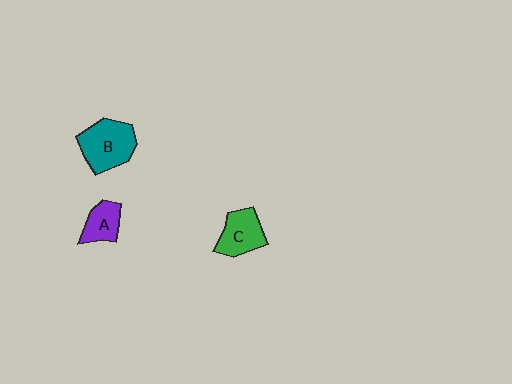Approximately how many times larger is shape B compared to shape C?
Approximately 1.3 times.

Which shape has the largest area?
Shape B (teal).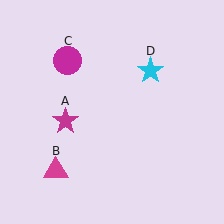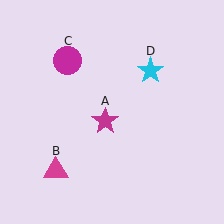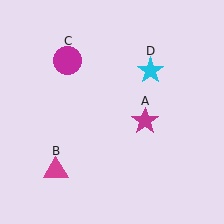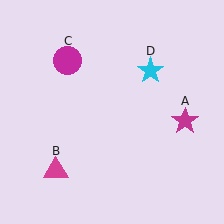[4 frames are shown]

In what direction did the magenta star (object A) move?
The magenta star (object A) moved right.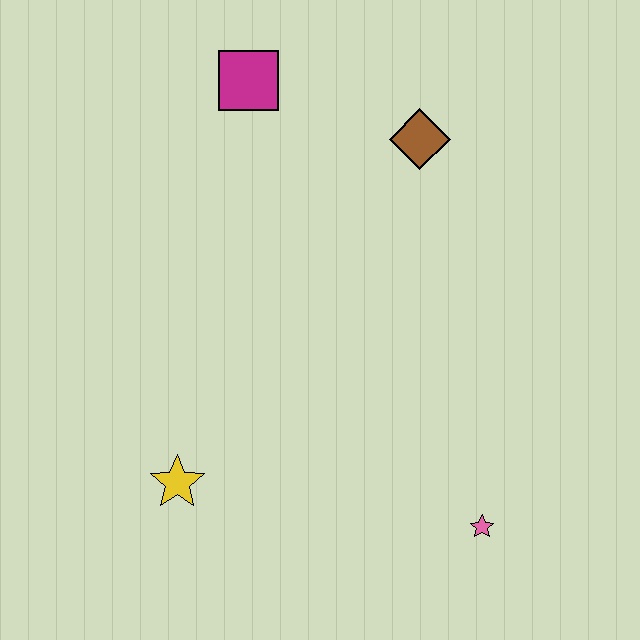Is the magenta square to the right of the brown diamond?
No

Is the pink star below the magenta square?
Yes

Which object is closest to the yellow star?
The pink star is closest to the yellow star.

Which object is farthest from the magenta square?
The pink star is farthest from the magenta square.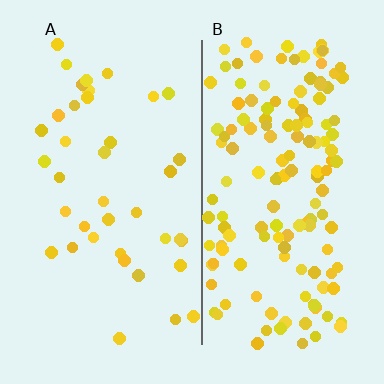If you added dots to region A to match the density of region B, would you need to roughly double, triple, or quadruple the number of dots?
Approximately quadruple.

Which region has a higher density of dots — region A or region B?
B (the right).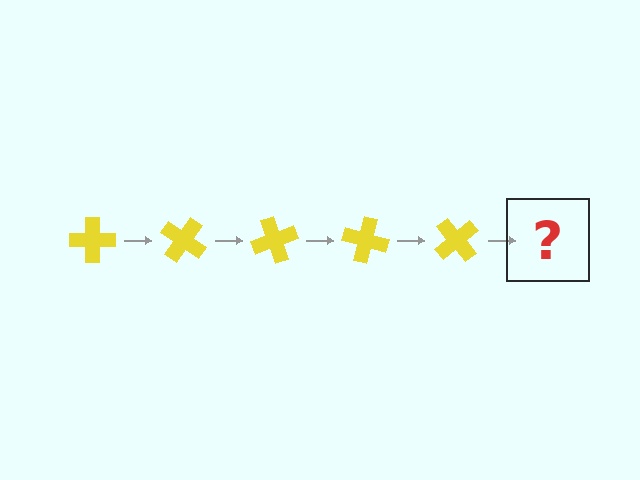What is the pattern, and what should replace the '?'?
The pattern is that the cross rotates 35 degrees each step. The '?' should be a yellow cross rotated 175 degrees.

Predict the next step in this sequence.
The next step is a yellow cross rotated 175 degrees.